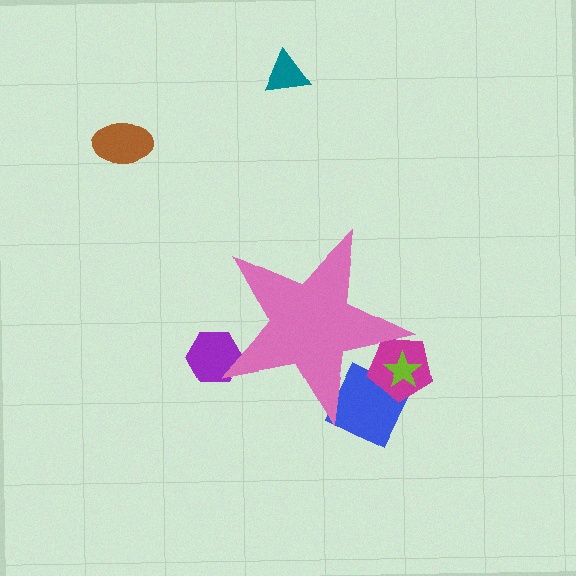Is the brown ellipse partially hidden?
No, the brown ellipse is fully visible.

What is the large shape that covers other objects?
A pink star.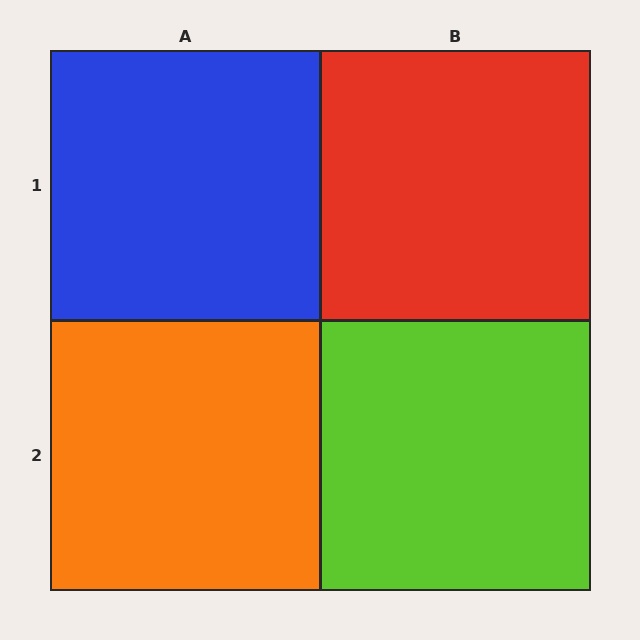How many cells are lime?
1 cell is lime.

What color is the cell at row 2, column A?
Orange.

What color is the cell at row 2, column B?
Lime.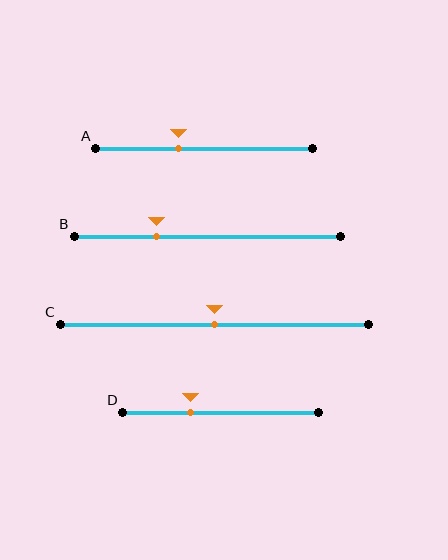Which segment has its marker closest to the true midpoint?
Segment C has its marker closest to the true midpoint.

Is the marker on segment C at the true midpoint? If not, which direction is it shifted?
Yes, the marker on segment C is at the true midpoint.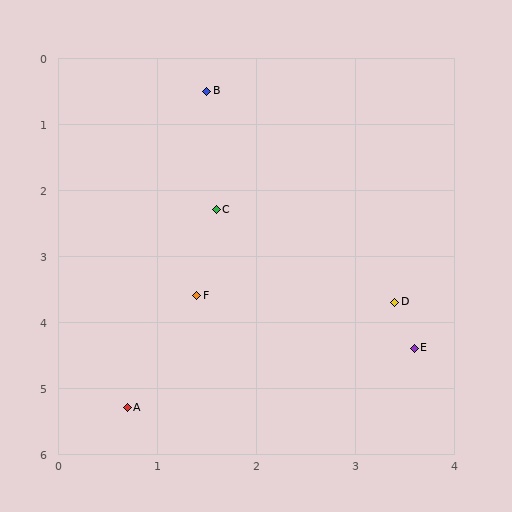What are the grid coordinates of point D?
Point D is at approximately (3.4, 3.7).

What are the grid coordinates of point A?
Point A is at approximately (0.7, 5.3).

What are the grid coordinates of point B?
Point B is at approximately (1.5, 0.5).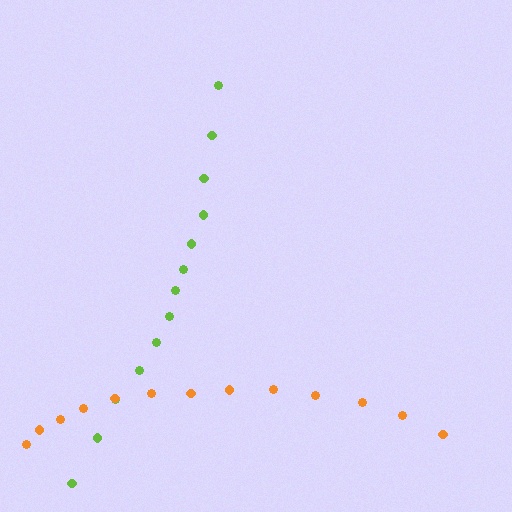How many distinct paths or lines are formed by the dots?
There are 2 distinct paths.